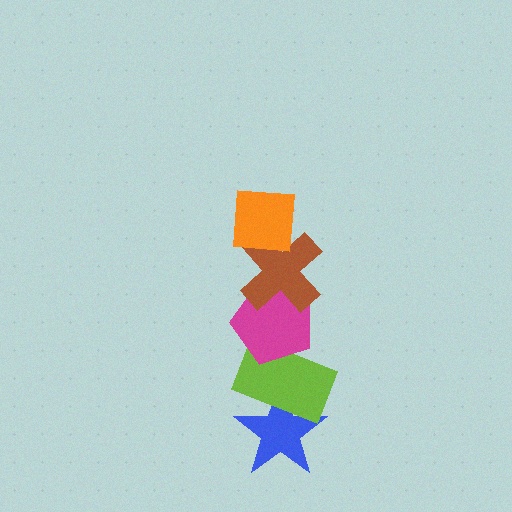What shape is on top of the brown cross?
The orange square is on top of the brown cross.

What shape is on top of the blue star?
The lime rectangle is on top of the blue star.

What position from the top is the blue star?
The blue star is 5th from the top.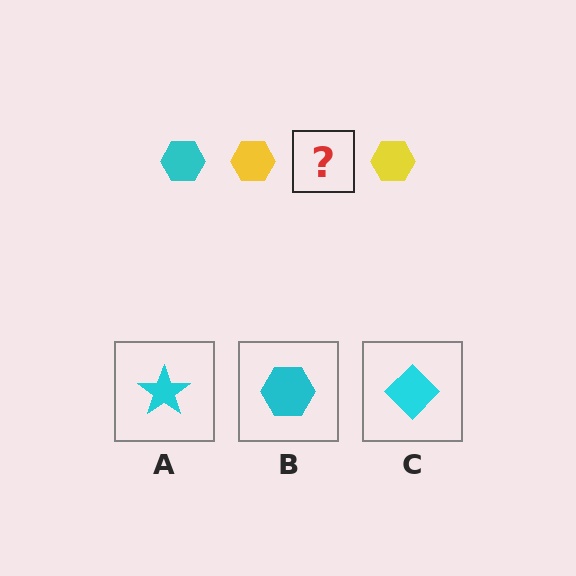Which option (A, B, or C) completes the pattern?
B.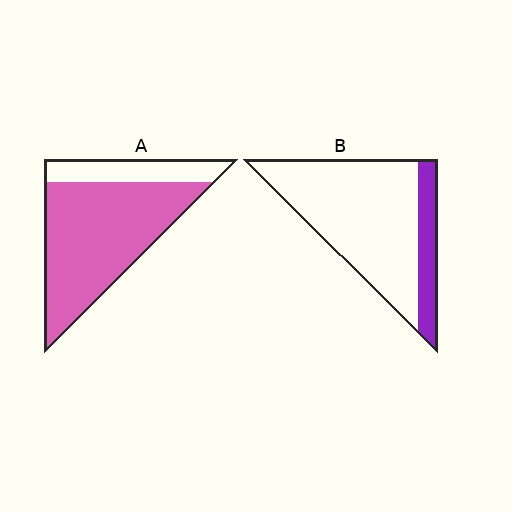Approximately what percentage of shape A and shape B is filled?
A is approximately 80% and B is approximately 20%.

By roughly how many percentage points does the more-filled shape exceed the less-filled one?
By roughly 60 percentage points (A over B).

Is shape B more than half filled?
No.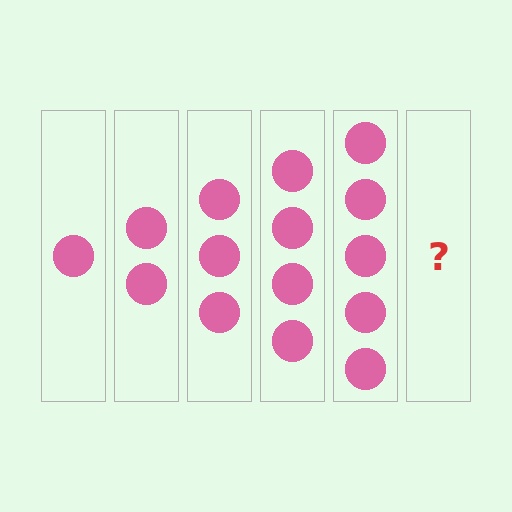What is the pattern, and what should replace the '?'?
The pattern is that each step adds one more circle. The '?' should be 6 circles.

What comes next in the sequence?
The next element should be 6 circles.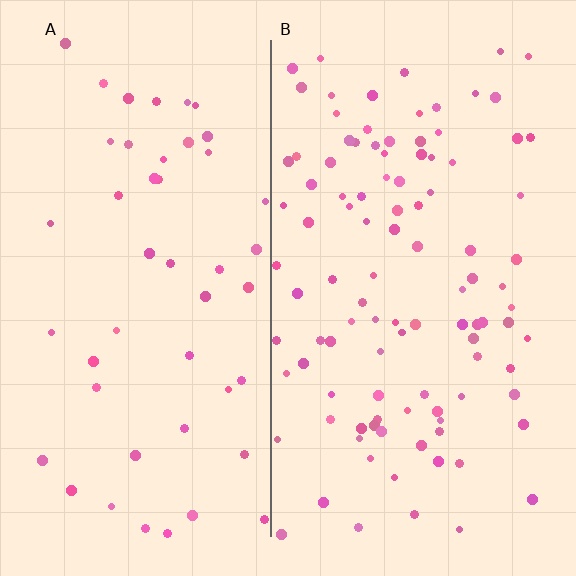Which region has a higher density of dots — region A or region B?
B (the right).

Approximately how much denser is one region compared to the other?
Approximately 2.2× — region B over region A.